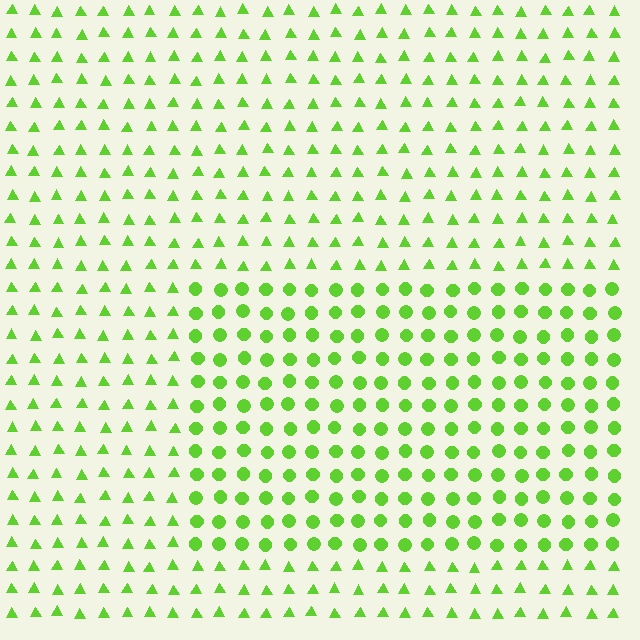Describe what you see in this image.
The image is filled with small lime elements arranged in a uniform grid. A rectangle-shaped region contains circles, while the surrounding area contains triangles. The boundary is defined purely by the change in element shape.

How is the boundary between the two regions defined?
The boundary is defined by a change in element shape: circles inside vs. triangles outside. All elements share the same color and spacing.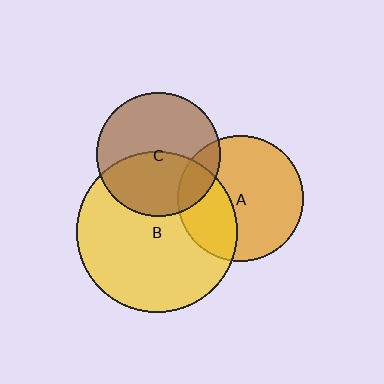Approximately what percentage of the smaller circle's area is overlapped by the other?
Approximately 15%.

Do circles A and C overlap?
Yes.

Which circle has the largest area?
Circle B (yellow).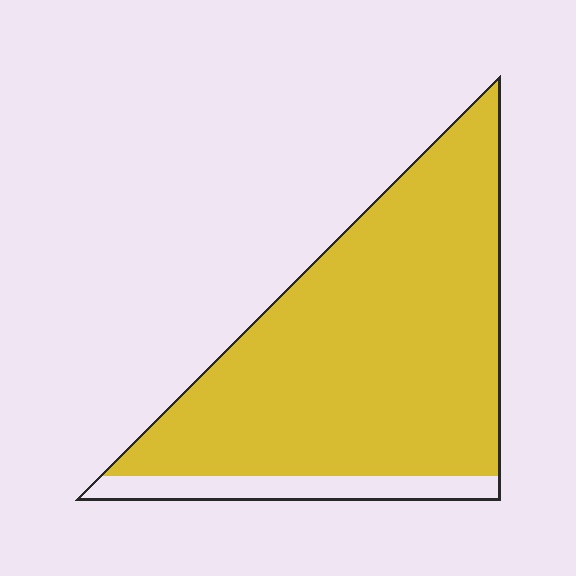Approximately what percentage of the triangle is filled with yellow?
Approximately 90%.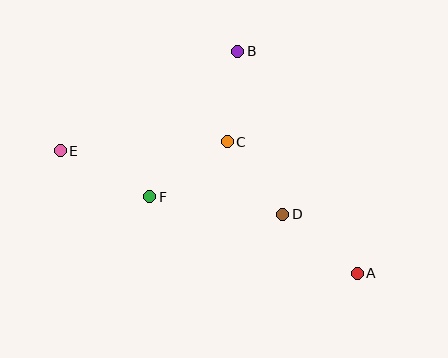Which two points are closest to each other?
Points B and C are closest to each other.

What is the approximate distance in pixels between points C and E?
The distance between C and E is approximately 167 pixels.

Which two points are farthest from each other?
Points A and E are farthest from each other.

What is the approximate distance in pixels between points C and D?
The distance between C and D is approximately 92 pixels.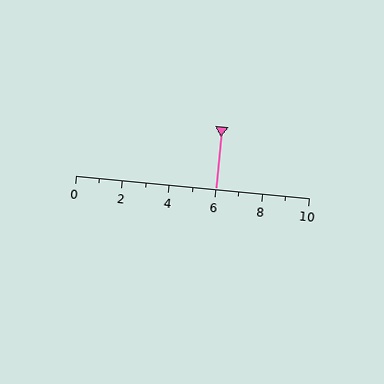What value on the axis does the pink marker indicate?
The marker indicates approximately 6.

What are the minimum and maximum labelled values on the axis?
The axis runs from 0 to 10.